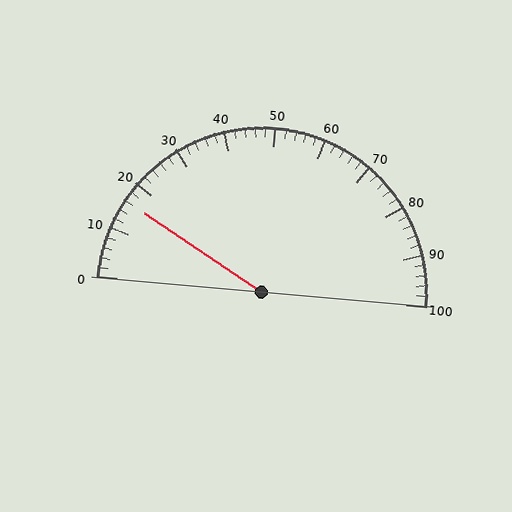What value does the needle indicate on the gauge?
The needle indicates approximately 16.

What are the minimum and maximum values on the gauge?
The gauge ranges from 0 to 100.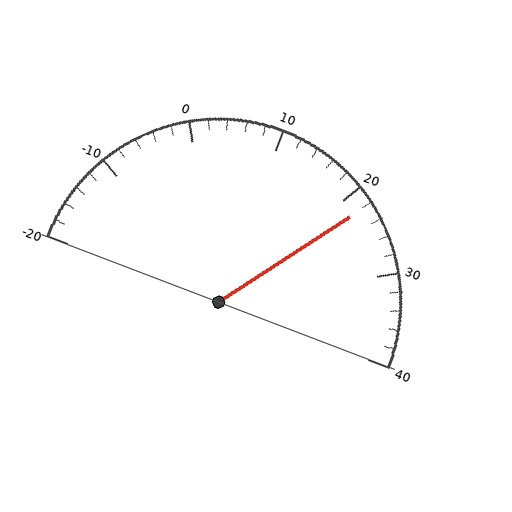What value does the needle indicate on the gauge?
The needle indicates approximately 22.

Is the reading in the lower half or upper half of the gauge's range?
The reading is in the upper half of the range (-20 to 40).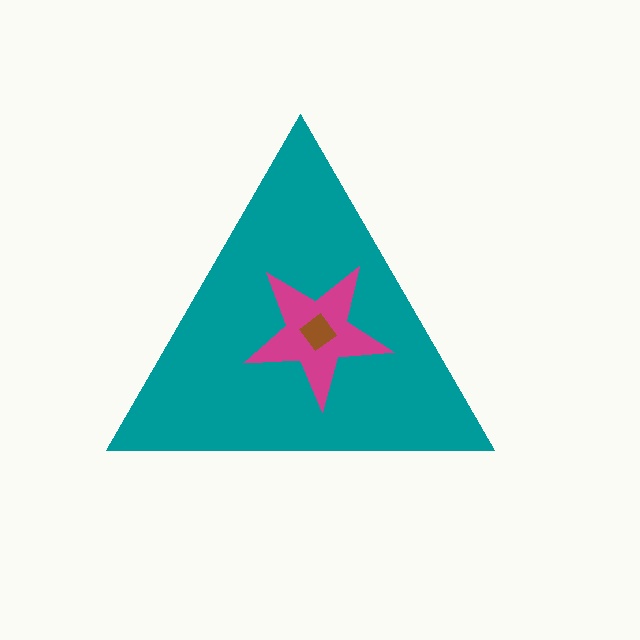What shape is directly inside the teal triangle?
The magenta star.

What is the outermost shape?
The teal triangle.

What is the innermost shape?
The brown diamond.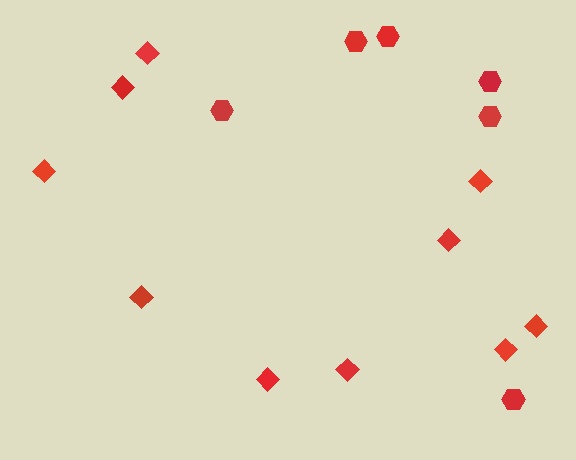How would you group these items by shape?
There are 2 groups: one group of hexagons (6) and one group of diamonds (10).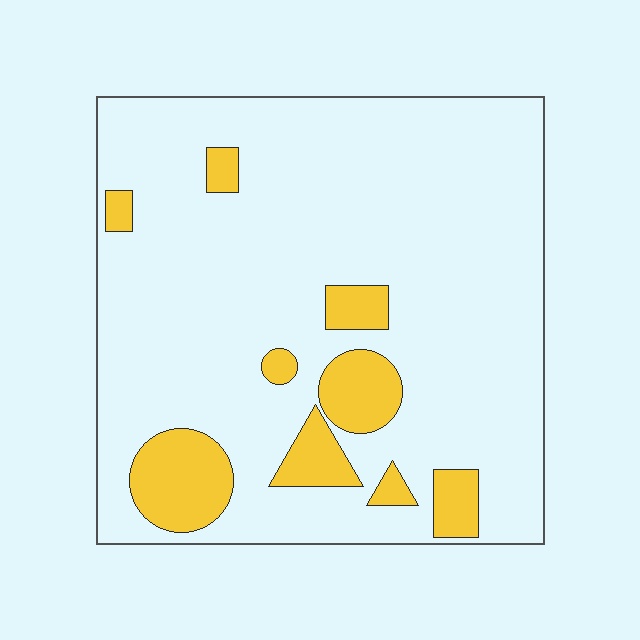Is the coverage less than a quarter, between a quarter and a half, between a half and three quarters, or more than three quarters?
Less than a quarter.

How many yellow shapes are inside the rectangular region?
9.